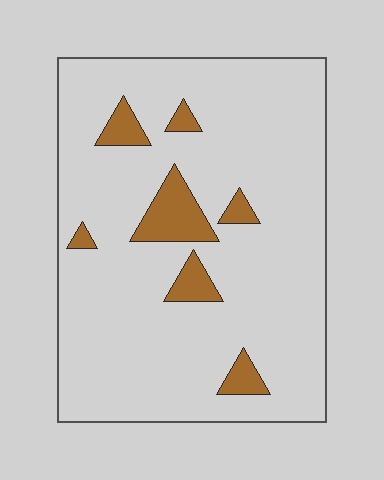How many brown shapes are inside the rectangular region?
7.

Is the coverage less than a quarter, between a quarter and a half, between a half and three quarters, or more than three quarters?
Less than a quarter.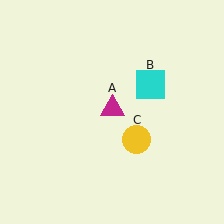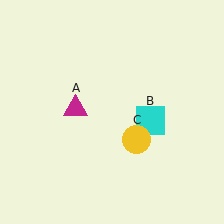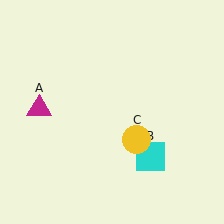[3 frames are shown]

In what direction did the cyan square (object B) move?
The cyan square (object B) moved down.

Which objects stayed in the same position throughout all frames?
Yellow circle (object C) remained stationary.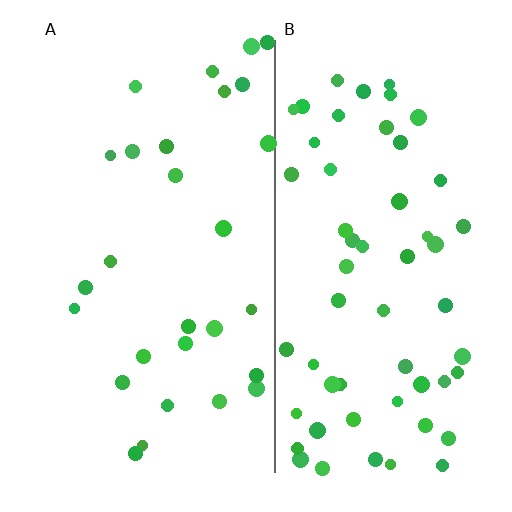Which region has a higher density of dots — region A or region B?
B (the right).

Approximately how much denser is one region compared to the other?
Approximately 2.1× — region B over region A.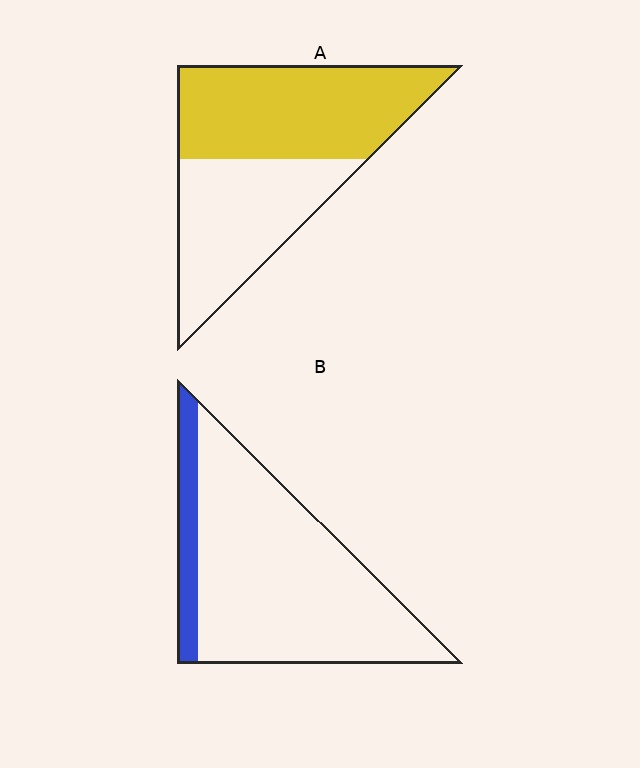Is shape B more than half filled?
No.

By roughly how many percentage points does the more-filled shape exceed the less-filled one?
By roughly 40 percentage points (A over B).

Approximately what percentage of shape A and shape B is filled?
A is approximately 55% and B is approximately 15%.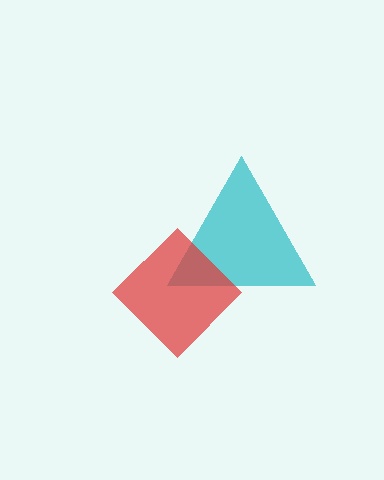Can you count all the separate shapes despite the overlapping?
Yes, there are 2 separate shapes.